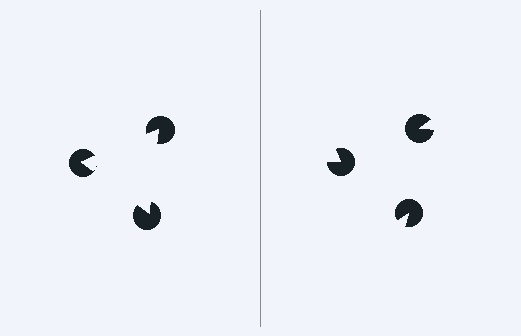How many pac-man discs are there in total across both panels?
6 — 3 on each side.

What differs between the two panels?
The pac-man discs are positioned identically on both sides; only the wedge orientations differ. On the left they align to a triangle; on the right they are misaligned.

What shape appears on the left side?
An illusory triangle.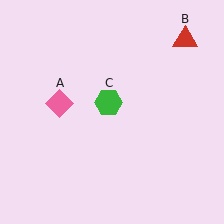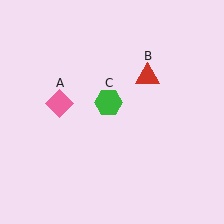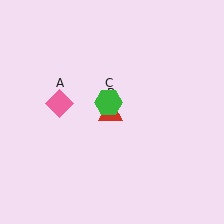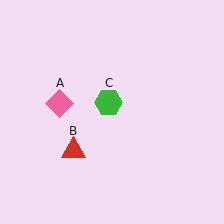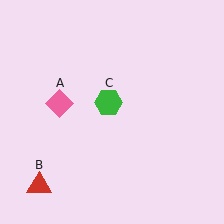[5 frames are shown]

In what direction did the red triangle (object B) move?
The red triangle (object B) moved down and to the left.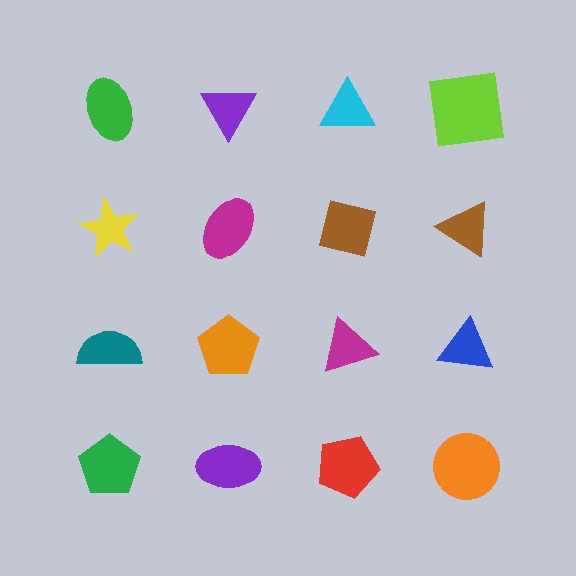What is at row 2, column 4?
A brown triangle.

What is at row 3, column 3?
A magenta triangle.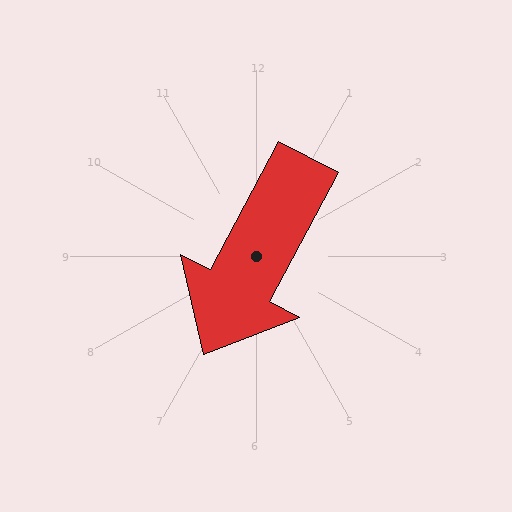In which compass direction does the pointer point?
Southwest.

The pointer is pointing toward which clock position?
Roughly 7 o'clock.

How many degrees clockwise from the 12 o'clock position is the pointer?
Approximately 208 degrees.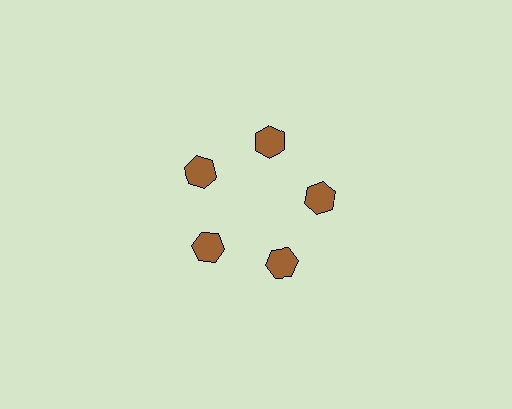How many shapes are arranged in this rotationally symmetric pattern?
There are 5 shapes, arranged in 5 groups of 1.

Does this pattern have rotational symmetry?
Yes, this pattern has 5-fold rotational symmetry. It looks the same after rotating 72 degrees around the center.